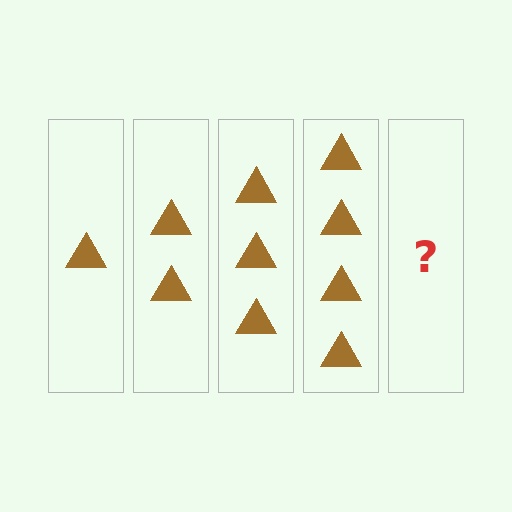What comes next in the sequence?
The next element should be 5 triangles.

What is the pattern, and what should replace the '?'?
The pattern is that each step adds one more triangle. The '?' should be 5 triangles.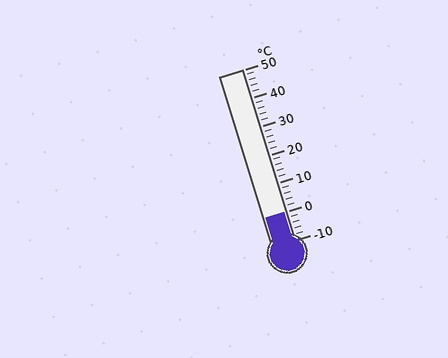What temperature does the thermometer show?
The thermometer shows approximately 0°C.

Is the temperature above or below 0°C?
The temperature is at 0°C.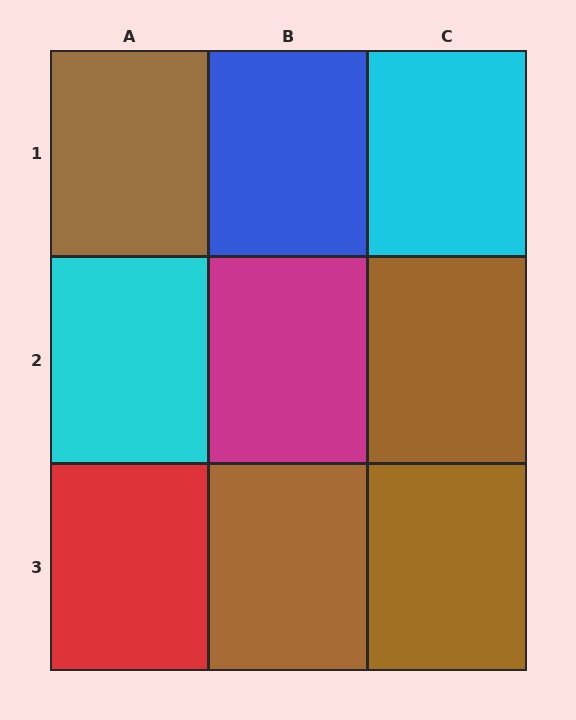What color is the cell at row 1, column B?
Blue.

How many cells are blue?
1 cell is blue.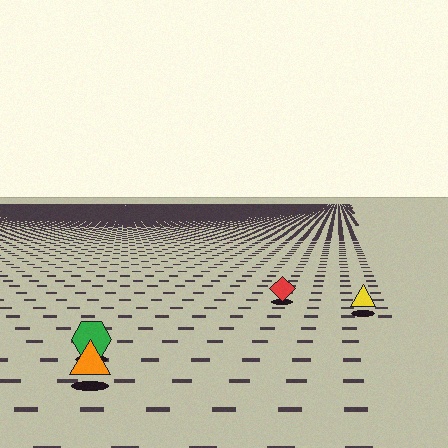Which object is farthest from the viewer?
The red diamond is farthest from the viewer. It appears smaller and the ground texture around it is denser.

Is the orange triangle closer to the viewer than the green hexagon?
Yes. The orange triangle is closer — you can tell from the texture gradient: the ground texture is coarser near it.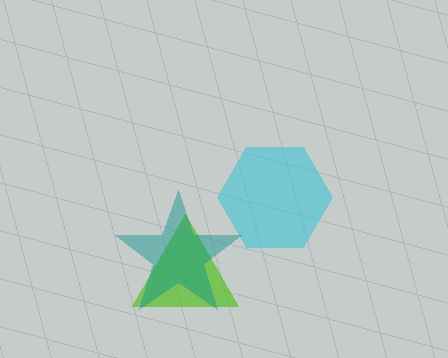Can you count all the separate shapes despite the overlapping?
Yes, there are 3 separate shapes.